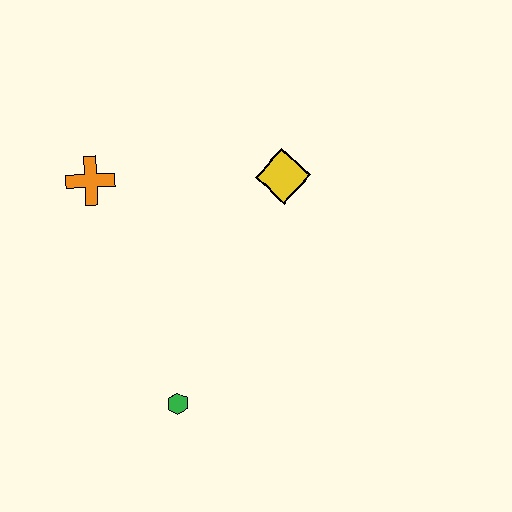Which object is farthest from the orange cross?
The green hexagon is farthest from the orange cross.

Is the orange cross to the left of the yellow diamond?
Yes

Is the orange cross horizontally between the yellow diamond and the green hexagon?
No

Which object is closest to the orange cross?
The yellow diamond is closest to the orange cross.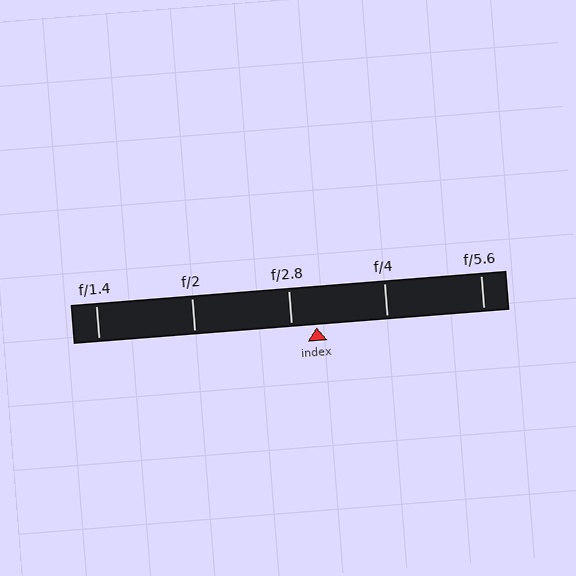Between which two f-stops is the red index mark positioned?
The index mark is between f/2.8 and f/4.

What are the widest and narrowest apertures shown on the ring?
The widest aperture shown is f/1.4 and the narrowest is f/5.6.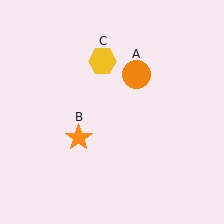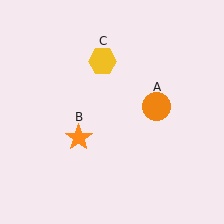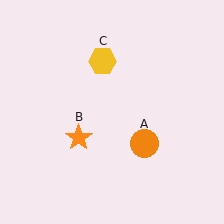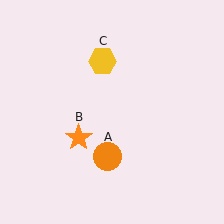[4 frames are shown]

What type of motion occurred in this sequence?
The orange circle (object A) rotated clockwise around the center of the scene.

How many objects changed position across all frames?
1 object changed position: orange circle (object A).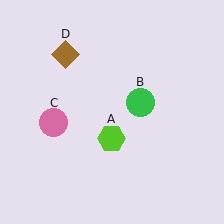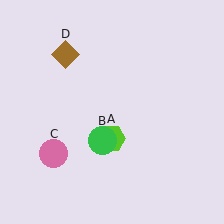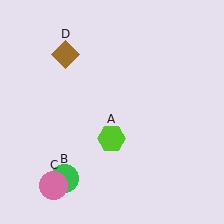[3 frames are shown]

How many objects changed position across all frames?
2 objects changed position: green circle (object B), pink circle (object C).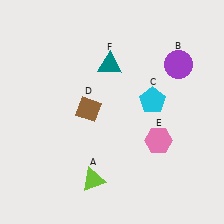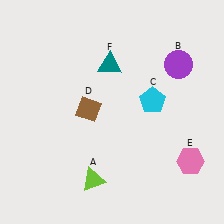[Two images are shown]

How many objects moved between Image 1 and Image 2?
1 object moved between the two images.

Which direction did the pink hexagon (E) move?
The pink hexagon (E) moved right.